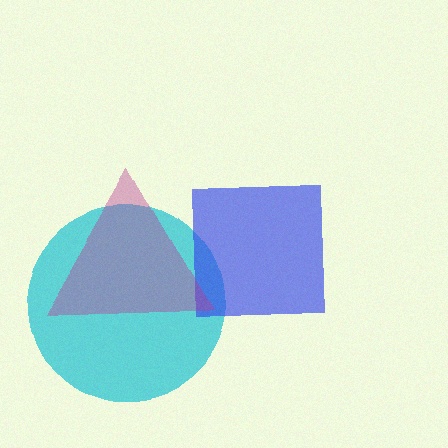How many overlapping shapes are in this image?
There are 3 overlapping shapes in the image.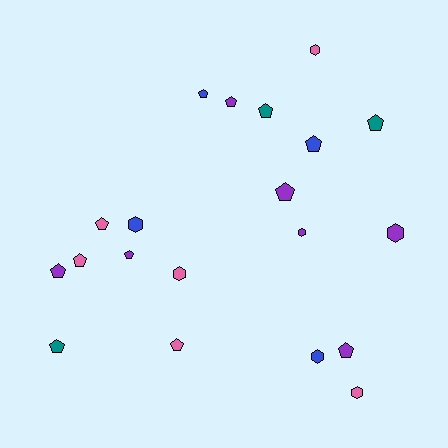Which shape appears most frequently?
Pentagon, with 13 objects.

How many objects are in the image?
There are 20 objects.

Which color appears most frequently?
Purple, with 7 objects.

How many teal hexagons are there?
There are no teal hexagons.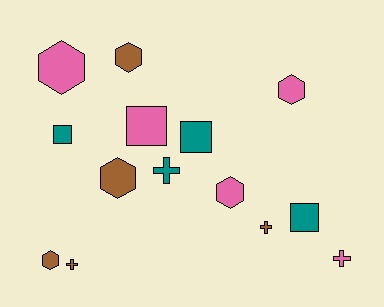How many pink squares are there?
There is 1 pink square.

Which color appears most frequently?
Pink, with 5 objects.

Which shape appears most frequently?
Hexagon, with 6 objects.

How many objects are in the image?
There are 14 objects.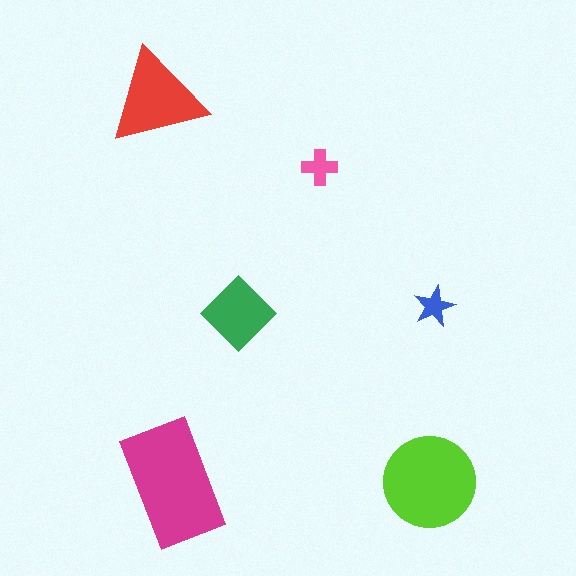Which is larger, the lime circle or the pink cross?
The lime circle.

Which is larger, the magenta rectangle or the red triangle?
The magenta rectangle.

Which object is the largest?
The magenta rectangle.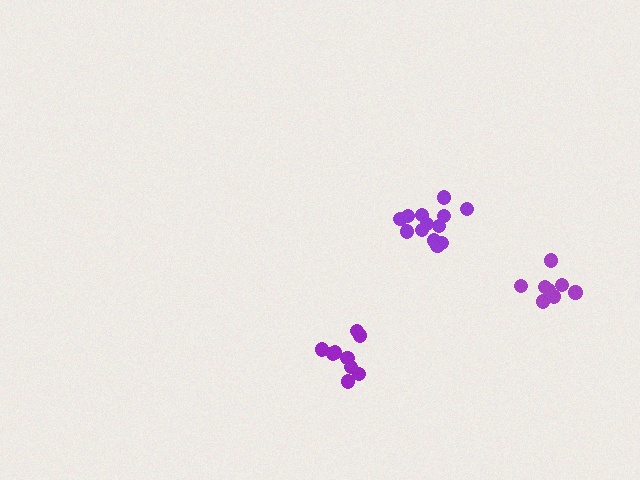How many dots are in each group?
Group 1: 9 dots, Group 2: 13 dots, Group 3: 9 dots (31 total).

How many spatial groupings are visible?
There are 3 spatial groupings.